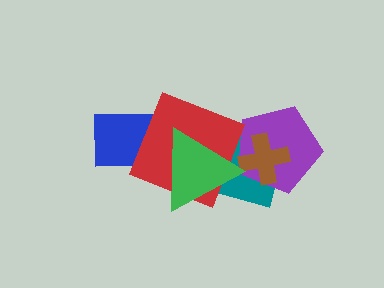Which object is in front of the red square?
The green triangle is in front of the red square.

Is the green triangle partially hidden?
No, no other shape covers it.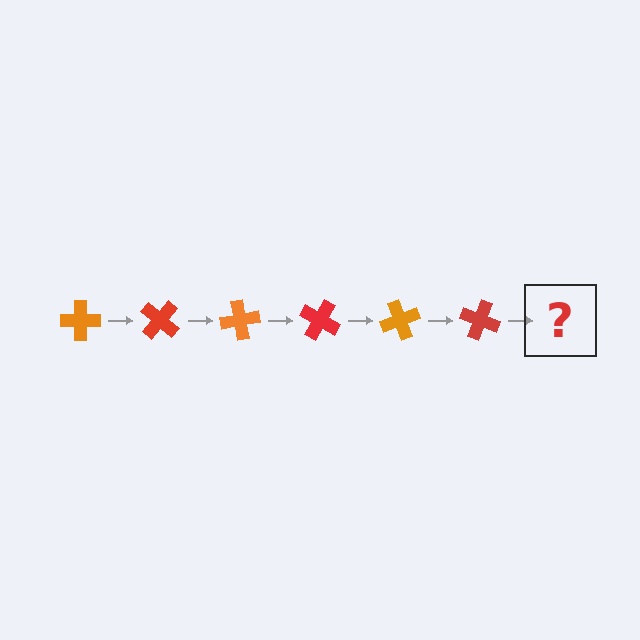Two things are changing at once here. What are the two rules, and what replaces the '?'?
The two rules are that it rotates 40 degrees each step and the color cycles through orange and red. The '?' should be an orange cross, rotated 240 degrees from the start.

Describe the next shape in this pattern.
It should be an orange cross, rotated 240 degrees from the start.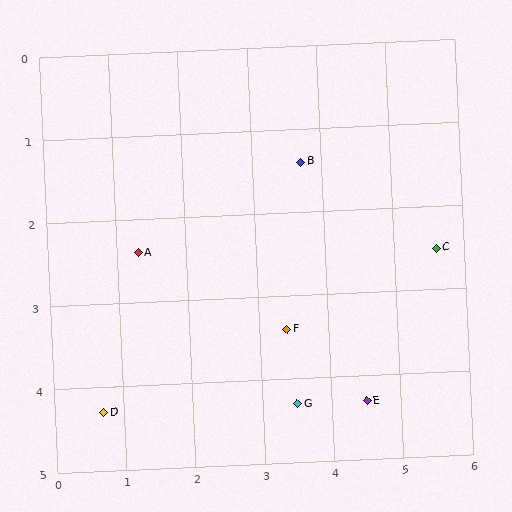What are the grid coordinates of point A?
Point A is at approximately (1.3, 2.4).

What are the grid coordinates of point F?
Point F is at approximately (3.4, 3.4).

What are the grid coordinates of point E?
Point E is at approximately (4.5, 4.3).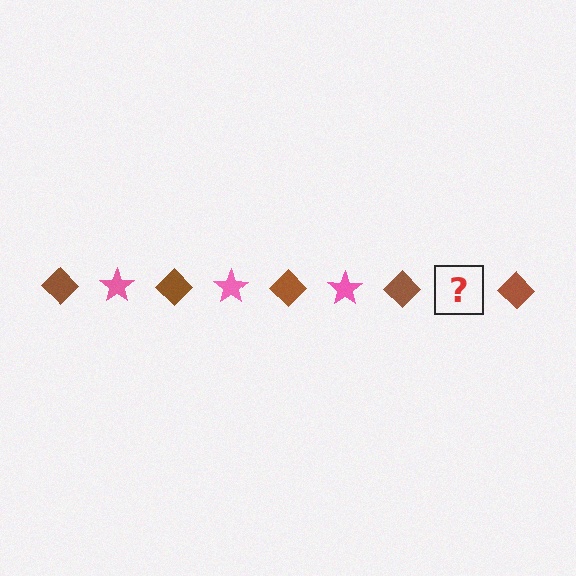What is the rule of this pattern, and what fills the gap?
The rule is that the pattern alternates between brown diamond and pink star. The gap should be filled with a pink star.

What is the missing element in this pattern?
The missing element is a pink star.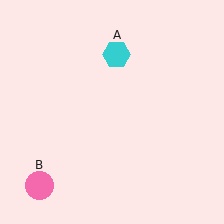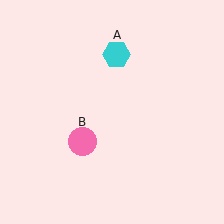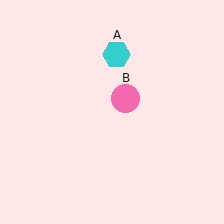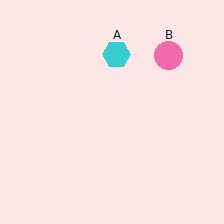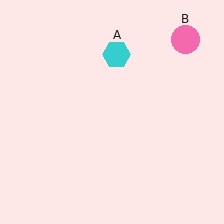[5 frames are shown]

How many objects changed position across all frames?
1 object changed position: pink circle (object B).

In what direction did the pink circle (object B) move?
The pink circle (object B) moved up and to the right.